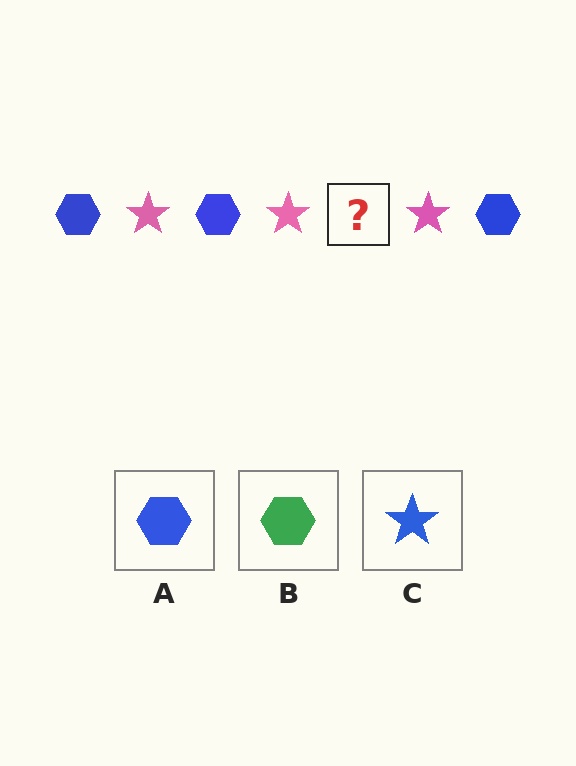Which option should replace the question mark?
Option A.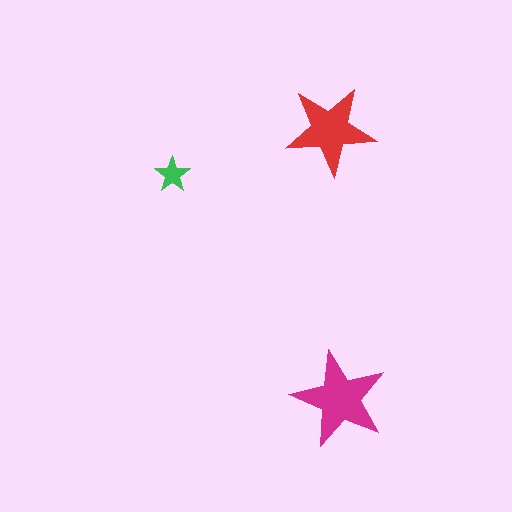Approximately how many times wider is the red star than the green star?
About 2.5 times wider.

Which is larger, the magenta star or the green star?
The magenta one.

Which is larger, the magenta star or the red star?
The magenta one.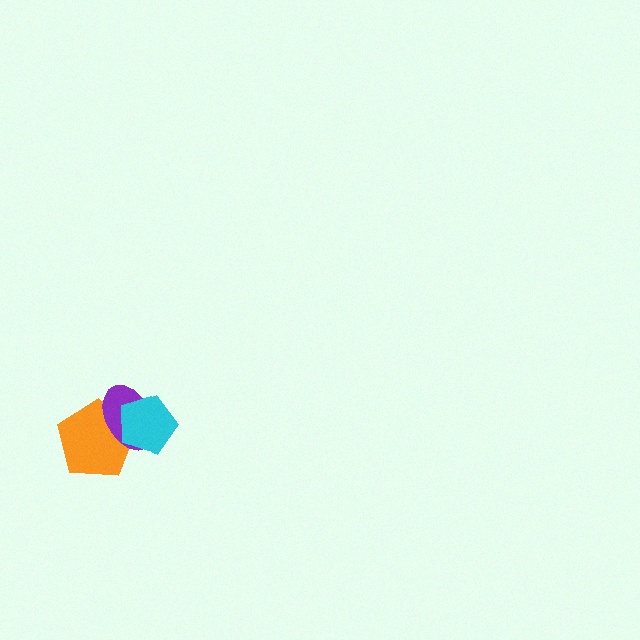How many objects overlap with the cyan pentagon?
2 objects overlap with the cyan pentagon.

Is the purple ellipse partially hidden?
Yes, it is partially covered by another shape.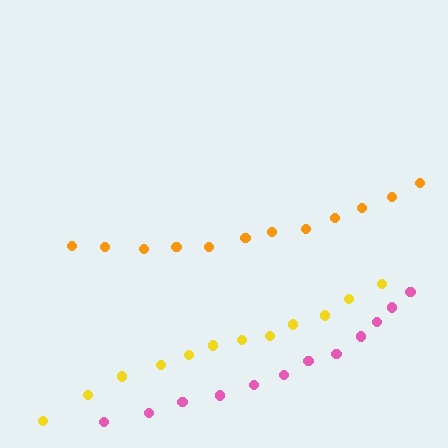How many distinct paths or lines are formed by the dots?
There are 3 distinct paths.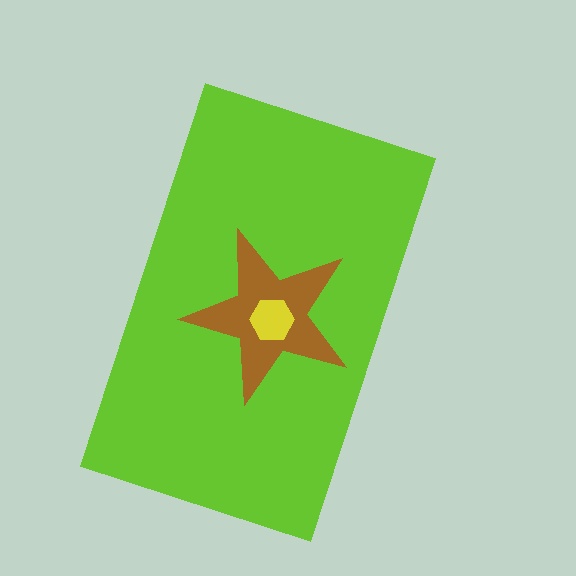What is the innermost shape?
The yellow hexagon.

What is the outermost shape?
The lime rectangle.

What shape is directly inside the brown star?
The yellow hexagon.